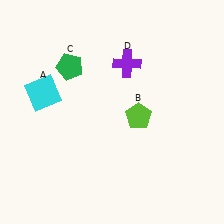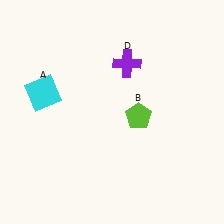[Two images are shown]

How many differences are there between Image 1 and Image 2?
There is 1 difference between the two images.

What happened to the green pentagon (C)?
The green pentagon (C) was removed in Image 2. It was in the top-left area of Image 1.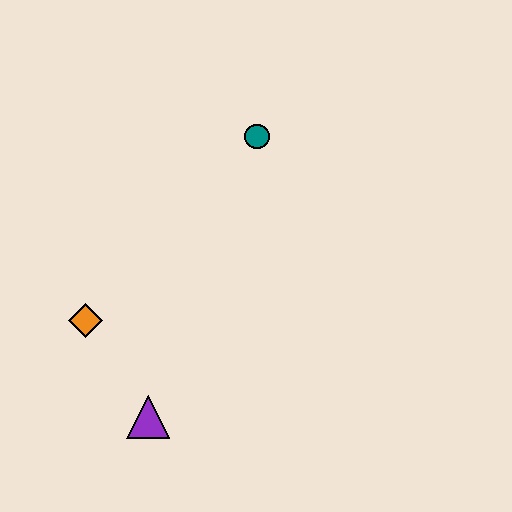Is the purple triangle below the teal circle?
Yes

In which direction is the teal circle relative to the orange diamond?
The teal circle is above the orange diamond.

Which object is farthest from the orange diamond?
The teal circle is farthest from the orange diamond.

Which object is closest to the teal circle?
The orange diamond is closest to the teal circle.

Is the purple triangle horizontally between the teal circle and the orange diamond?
Yes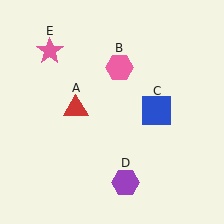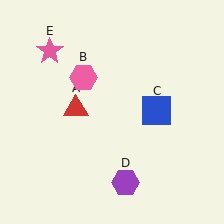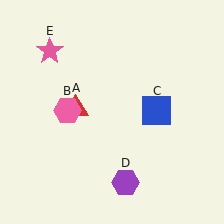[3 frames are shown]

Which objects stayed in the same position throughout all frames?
Red triangle (object A) and blue square (object C) and purple hexagon (object D) and pink star (object E) remained stationary.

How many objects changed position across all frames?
1 object changed position: pink hexagon (object B).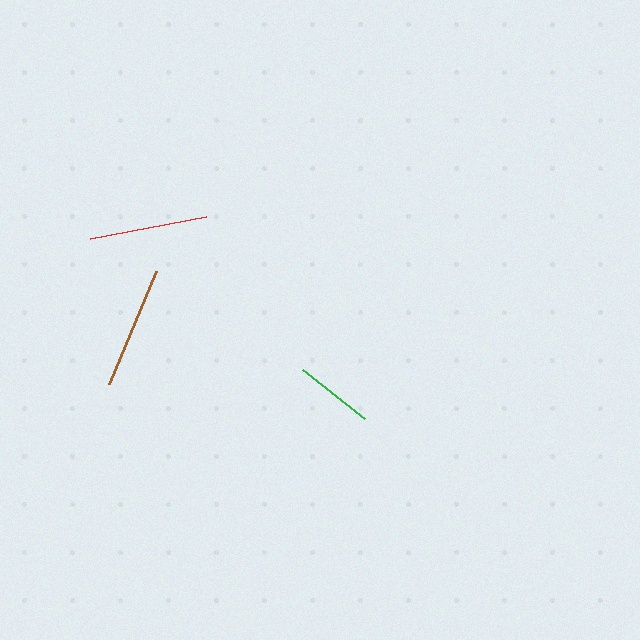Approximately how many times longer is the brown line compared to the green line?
The brown line is approximately 1.5 times the length of the green line.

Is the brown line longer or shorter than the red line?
The brown line is longer than the red line.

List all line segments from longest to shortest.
From longest to shortest: brown, red, green.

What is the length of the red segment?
The red segment is approximately 118 pixels long.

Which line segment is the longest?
The brown line is the longest at approximately 122 pixels.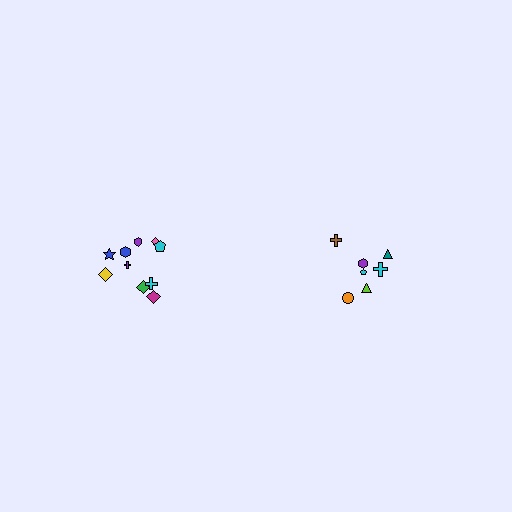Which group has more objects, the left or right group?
The left group.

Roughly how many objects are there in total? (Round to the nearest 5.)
Roughly 15 objects in total.